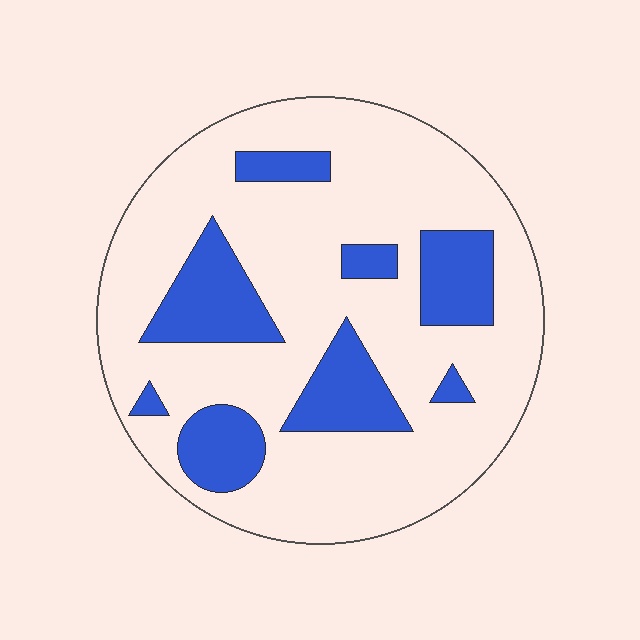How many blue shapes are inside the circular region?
8.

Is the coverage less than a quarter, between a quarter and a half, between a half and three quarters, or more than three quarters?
Less than a quarter.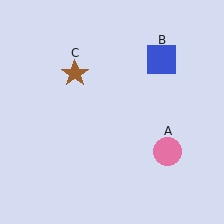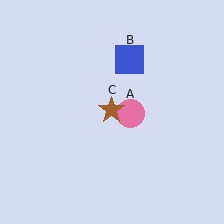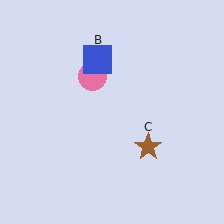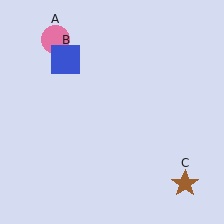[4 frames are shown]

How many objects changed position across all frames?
3 objects changed position: pink circle (object A), blue square (object B), brown star (object C).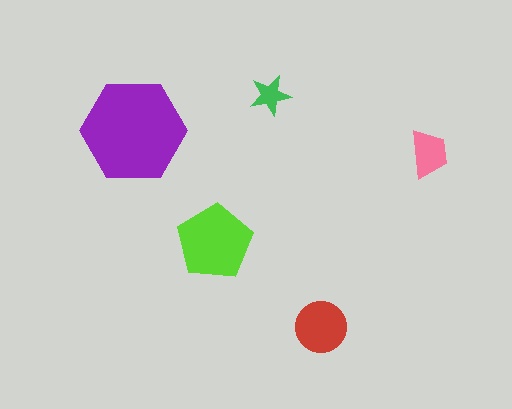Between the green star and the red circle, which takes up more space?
The red circle.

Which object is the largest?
The purple hexagon.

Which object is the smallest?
The green star.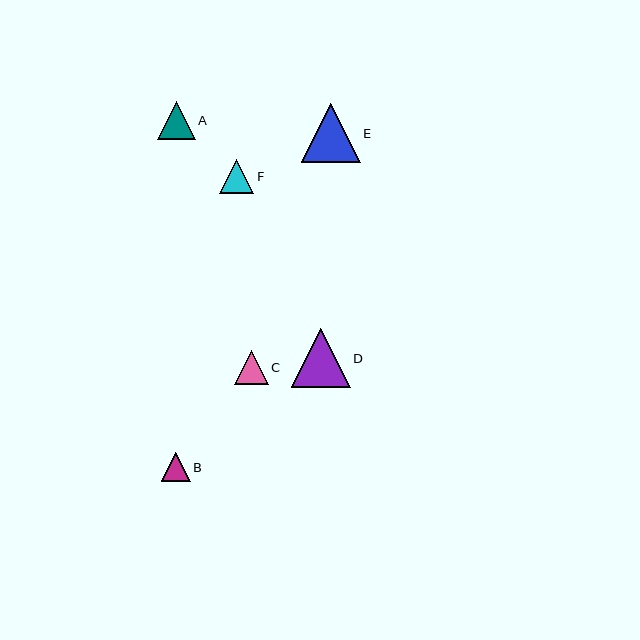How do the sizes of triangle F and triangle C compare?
Triangle F and triangle C are approximately the same size.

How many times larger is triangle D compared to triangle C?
Triangle D is approximately 1.8 times the size of triangle C.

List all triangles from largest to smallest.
From largest to smallest: D, E, A, F, C, B.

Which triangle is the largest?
Triangle D is the largest with a size of approximately 59 pixels.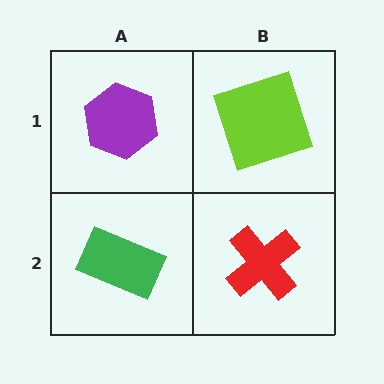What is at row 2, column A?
A green rectangle.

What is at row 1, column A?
A purple hexagon.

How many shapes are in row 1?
2 shapes.